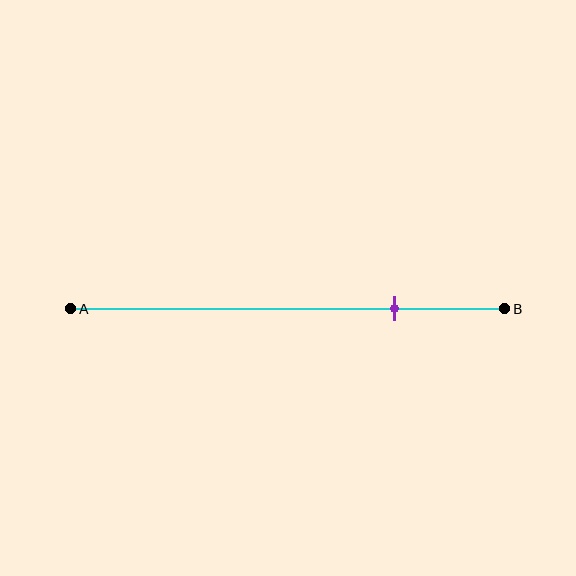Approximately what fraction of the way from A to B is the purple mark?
The purple mark is approximately 75% of the way from A to B.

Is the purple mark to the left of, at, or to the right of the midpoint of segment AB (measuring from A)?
The purple mark is to the right of the midpoint of segment AB.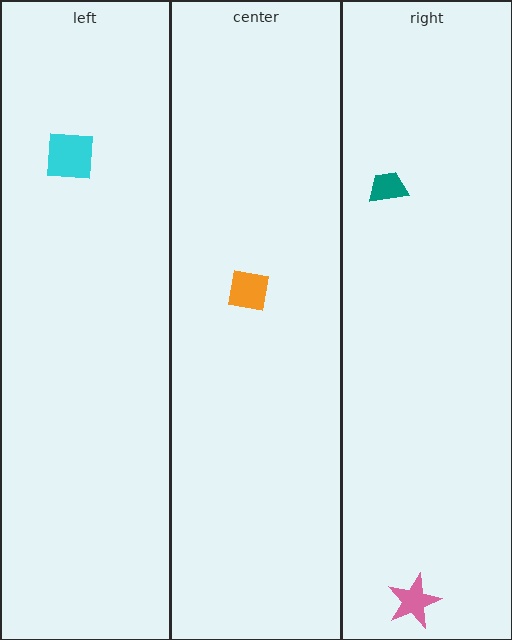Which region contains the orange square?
The center region.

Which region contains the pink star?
The right region.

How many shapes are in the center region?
1.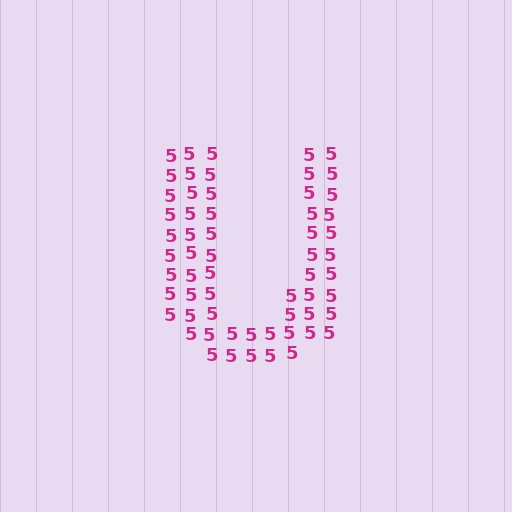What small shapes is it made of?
It is made of small digit 5's.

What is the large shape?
The large shape is the letter U.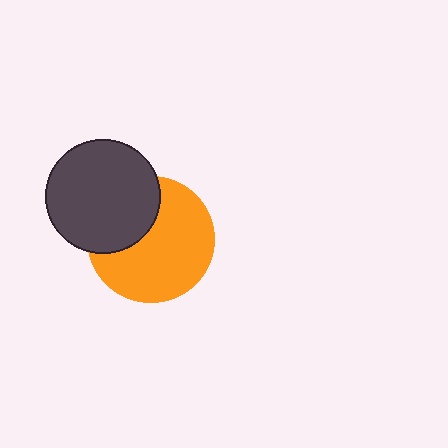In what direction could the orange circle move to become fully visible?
The orange circle could move toward the lower-right. That would shift it out from behind the dark gray circle entirely.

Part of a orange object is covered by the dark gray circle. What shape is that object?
It is a circle.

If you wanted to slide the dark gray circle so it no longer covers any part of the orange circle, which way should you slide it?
Slide it toward the upper-left — that is the most direct way to separate the two shapes.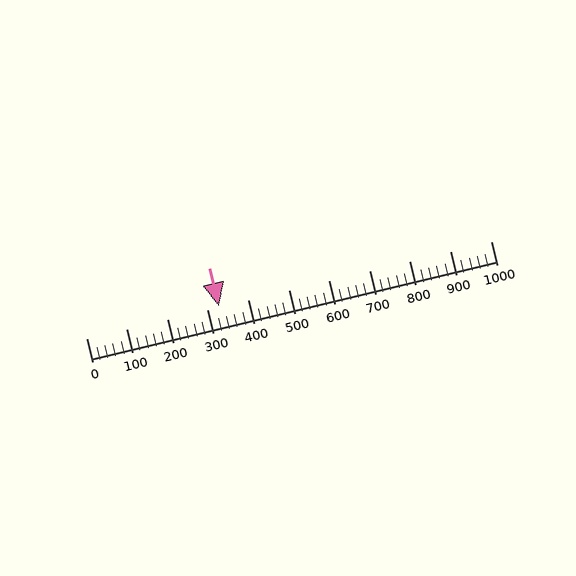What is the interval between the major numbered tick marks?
The major tick marks are spaced 100 units apart.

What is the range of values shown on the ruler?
The ruler shows values from 0 to 1000.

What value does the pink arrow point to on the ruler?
The pink arrow points to approximately 329.